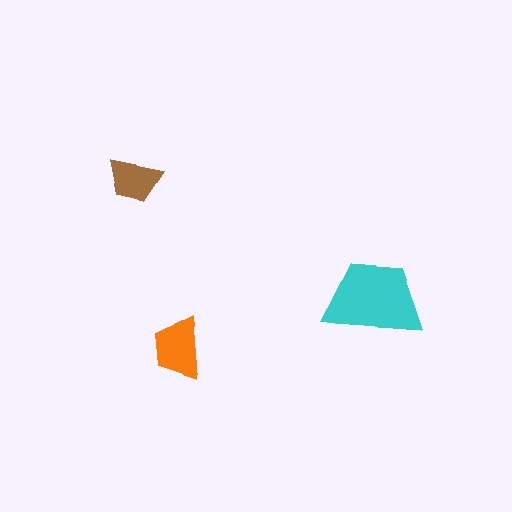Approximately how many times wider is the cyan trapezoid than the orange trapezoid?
About 1.5 times wider.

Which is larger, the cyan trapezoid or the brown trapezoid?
The cyan one.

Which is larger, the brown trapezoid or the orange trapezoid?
The orange one.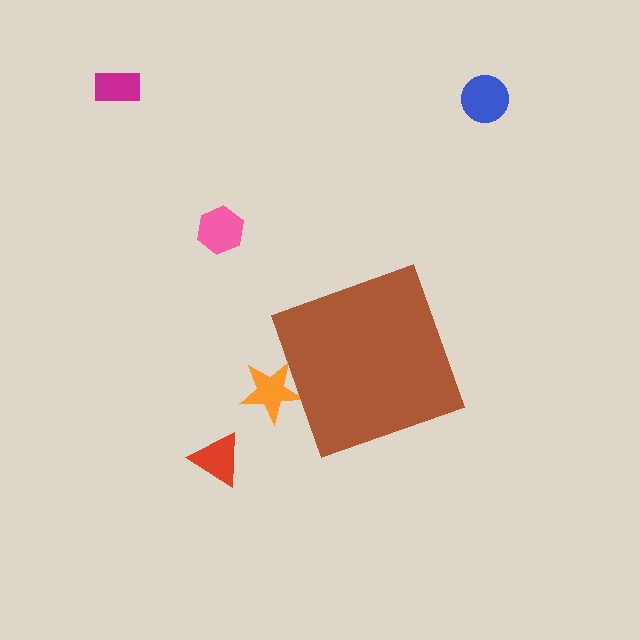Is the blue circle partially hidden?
No, the blue circle is fully visible.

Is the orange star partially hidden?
Yes, the orange star is partially hidden behind the brown diamond.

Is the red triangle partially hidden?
No, the red triangle is fully visible.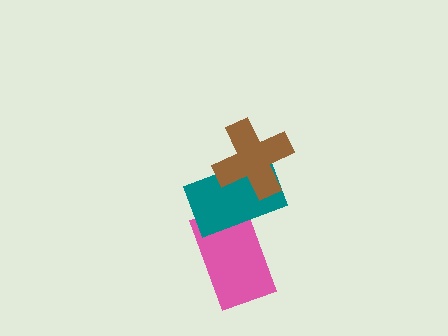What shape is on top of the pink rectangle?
The teal rectangle is on top of the pink rectangle.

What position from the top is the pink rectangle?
The pink rectangle is 3rd from the top.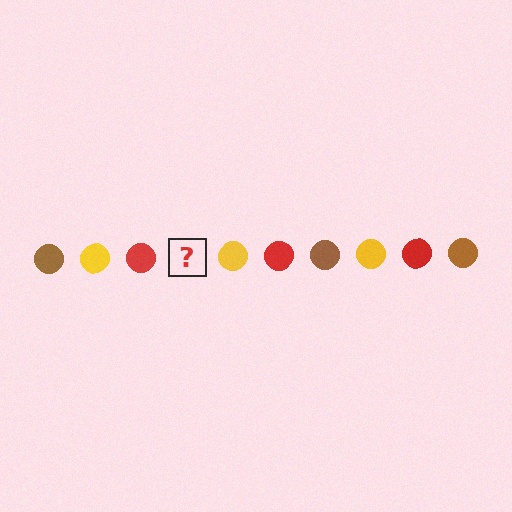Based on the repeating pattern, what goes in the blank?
The blank should be a brown circle.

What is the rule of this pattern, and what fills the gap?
The rule is that the pattern cycles through brown, yellow, red circles. The gap should be filled with a brown circle.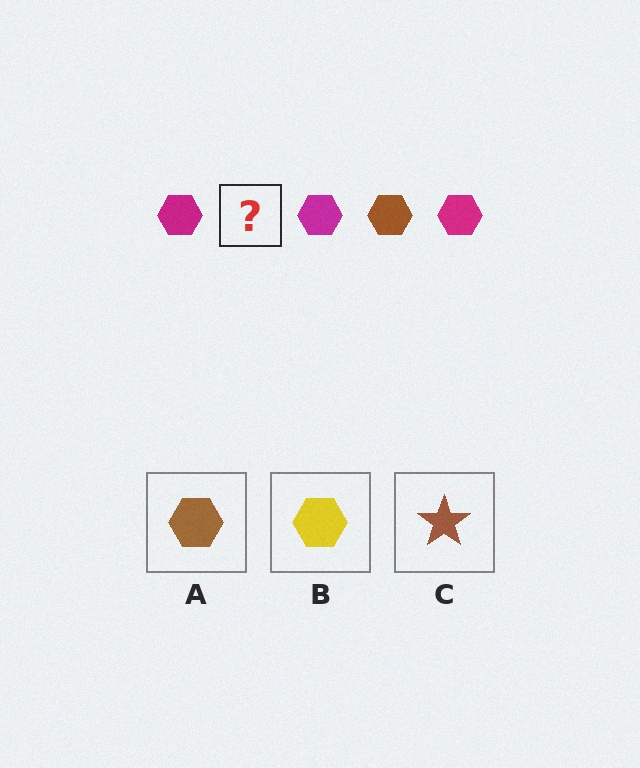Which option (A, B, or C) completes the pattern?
A.